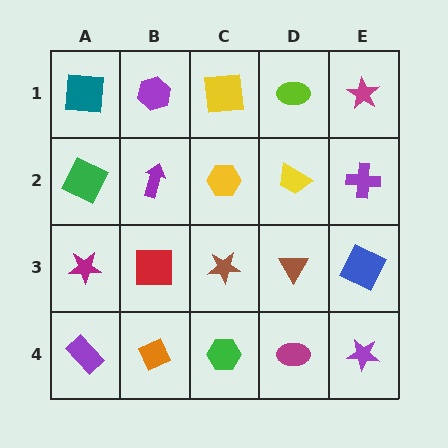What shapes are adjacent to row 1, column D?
A yellow trapezoid (row 2, column D), a yellow square (row 1, column C), a magenta star (row 1, column E).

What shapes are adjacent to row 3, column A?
A green square (row 2, column A), a purple rectangle (row 4, column A), a red square (row 3, column B).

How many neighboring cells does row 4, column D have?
3.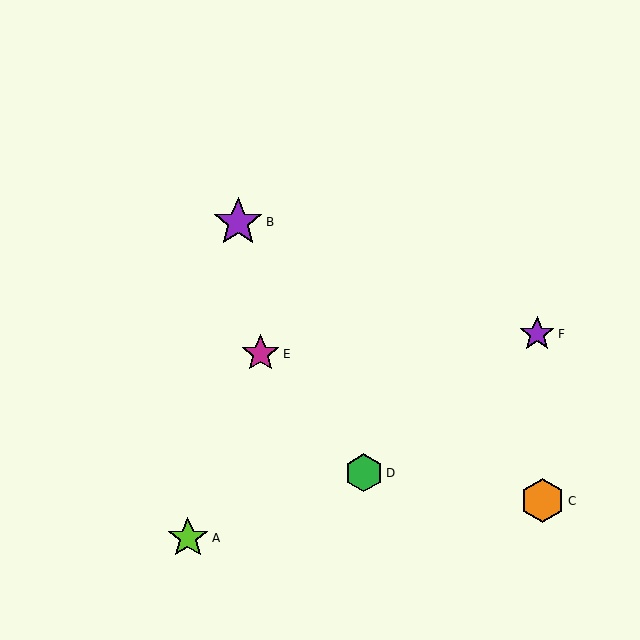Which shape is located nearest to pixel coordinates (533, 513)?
The orange hexagon (labeled C) at (543, 501) is nearest to that location.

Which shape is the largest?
The purple star (labeled B) is the largest.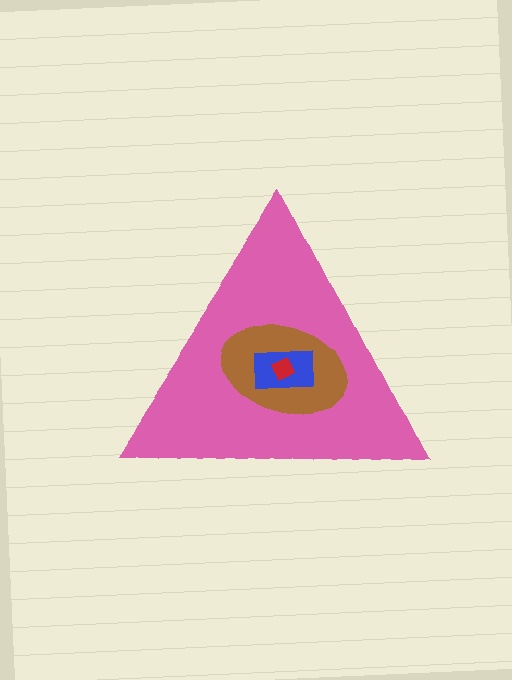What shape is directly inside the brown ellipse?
The blue rectangle.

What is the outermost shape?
The pink triangle.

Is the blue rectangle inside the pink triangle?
Yes.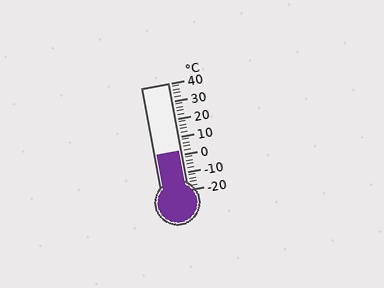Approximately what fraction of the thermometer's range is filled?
The thermometer is filled to approximately 35% of its range.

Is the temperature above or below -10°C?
The temperature is above -10°C.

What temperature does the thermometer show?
The thermometer shows approximately 2°C.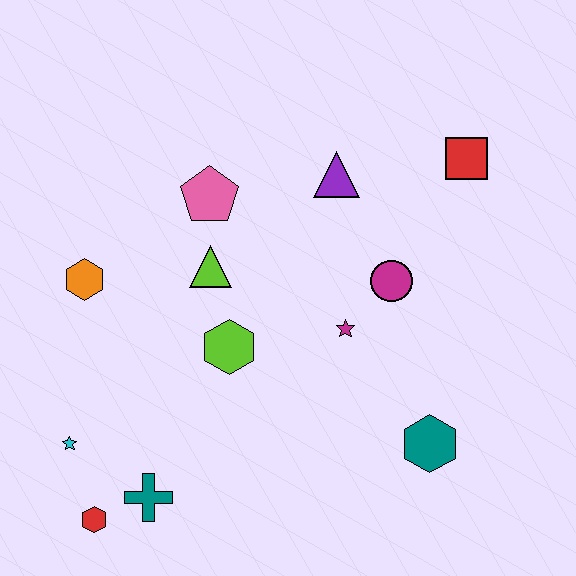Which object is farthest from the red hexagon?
The red square is farthest from the red hexagon.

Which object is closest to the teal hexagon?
The magenta star is closest to the teal hexagon.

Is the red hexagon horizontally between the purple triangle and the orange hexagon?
Yes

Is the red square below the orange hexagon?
No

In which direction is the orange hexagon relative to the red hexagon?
The orange hexagon is above the red hexagon.